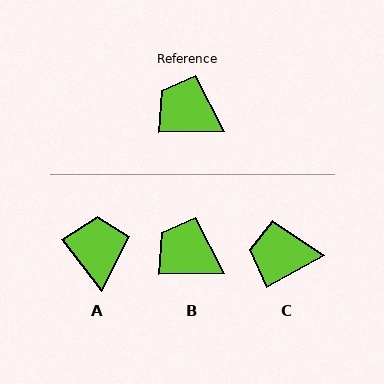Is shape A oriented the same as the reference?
No, it is off by about 54 degrees.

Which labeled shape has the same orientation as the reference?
B.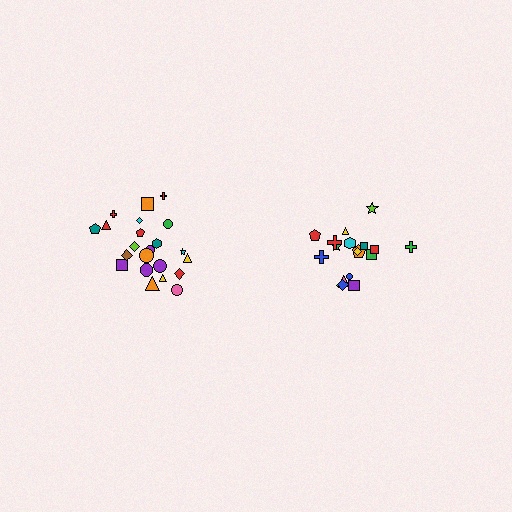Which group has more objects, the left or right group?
The left group.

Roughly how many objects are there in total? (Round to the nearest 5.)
Roughly 40 objects in total.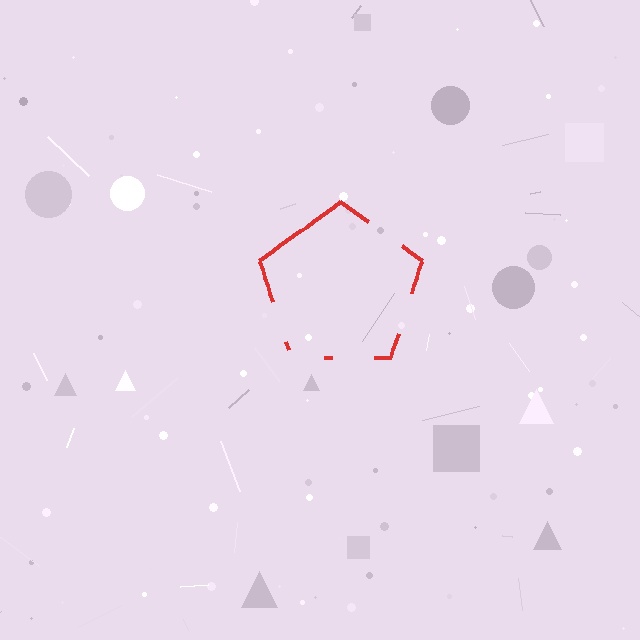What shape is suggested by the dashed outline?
The dashed outline suggests a pentagon.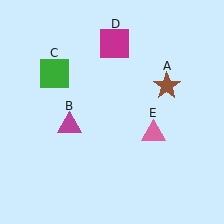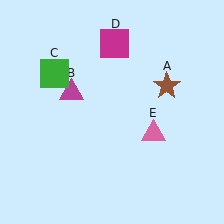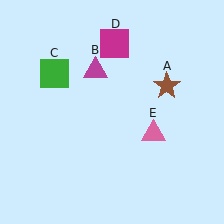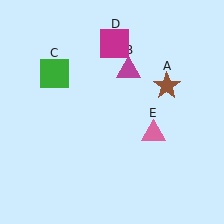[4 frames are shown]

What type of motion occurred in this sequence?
The magenta triangle (object B) rotated clockwise around the center of the scene.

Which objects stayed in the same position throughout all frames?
Brown star (object A) and green square (object C) and magenta square (object D) and pink triangle (object E) remained stationary.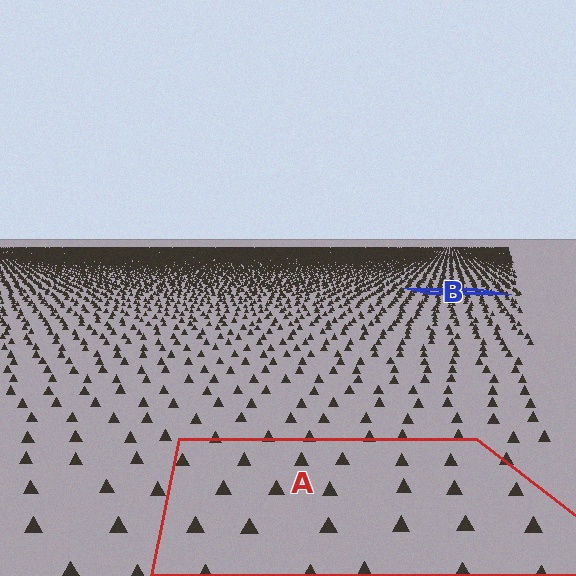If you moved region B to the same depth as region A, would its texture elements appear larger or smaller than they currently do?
They would appear larger. At a closer depth, the same texture elements are projected at a bigger on-screen size.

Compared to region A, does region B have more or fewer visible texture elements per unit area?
Region B has more texture elements per unit area — they are packed more densely because it is farther away.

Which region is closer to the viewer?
Region A is closer. The texture elements there are larger and more spread out.